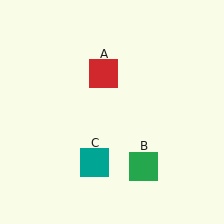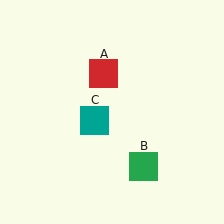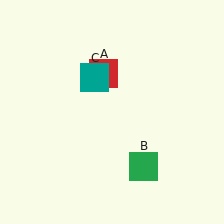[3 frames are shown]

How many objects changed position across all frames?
1 object changed position: teal square (object C).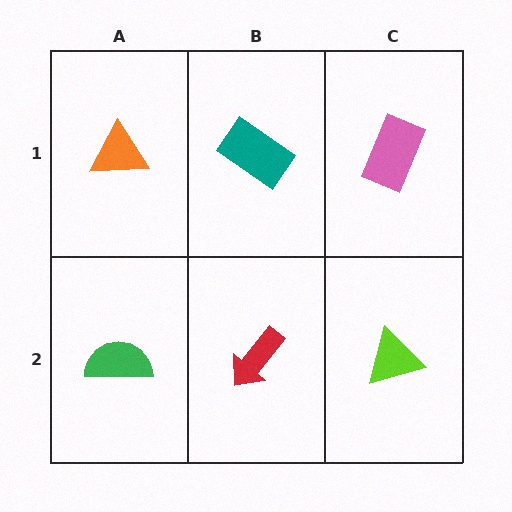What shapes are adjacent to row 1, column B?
A red arrow (row 2, column B), an orange triangle (row 1, column A), a pink rectangle (row 1, column C).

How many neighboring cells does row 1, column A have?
2.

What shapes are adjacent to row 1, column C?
A lime triangle (row 2, column C), a teal rectangle (row 1, column B).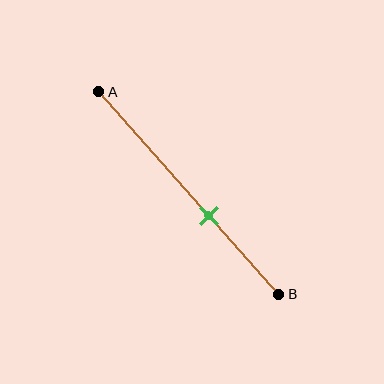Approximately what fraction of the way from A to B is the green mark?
The green mark is approximately 60% of the way from A to B.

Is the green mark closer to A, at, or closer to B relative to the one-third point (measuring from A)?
The green mark is closer to point B than the one-third point of segment AB.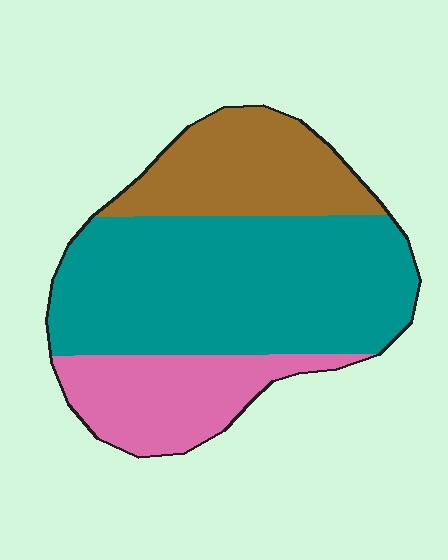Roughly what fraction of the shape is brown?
Brown covers 23% of the shape.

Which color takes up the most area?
Teal, at roughly 55%.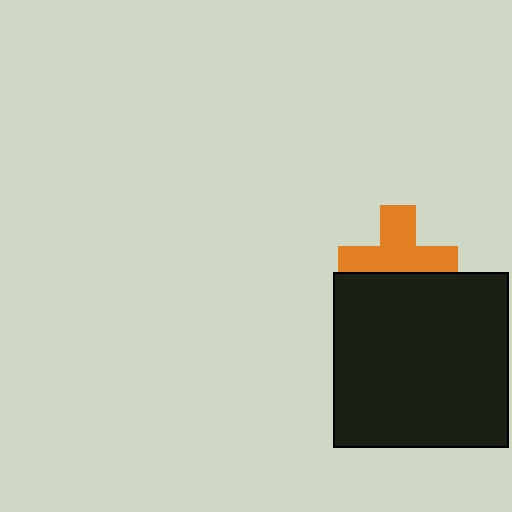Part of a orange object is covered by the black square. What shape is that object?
It is a cross.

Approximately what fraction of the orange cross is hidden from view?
Roughly 39% of the orange cross is hidden behind the black square.